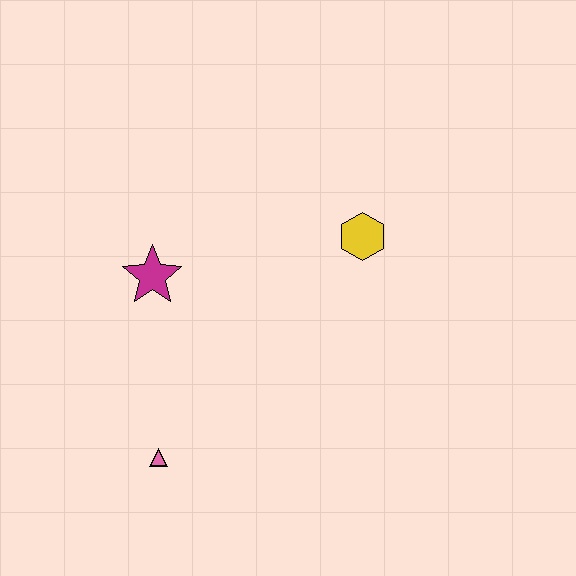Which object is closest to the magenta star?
The pink triangle is closest to the magenta star.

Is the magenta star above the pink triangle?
Yes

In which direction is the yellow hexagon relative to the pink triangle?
The yellow hexagon is above the pink triangle.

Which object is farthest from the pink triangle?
The yellow hexagon is farthest from the pink triangle.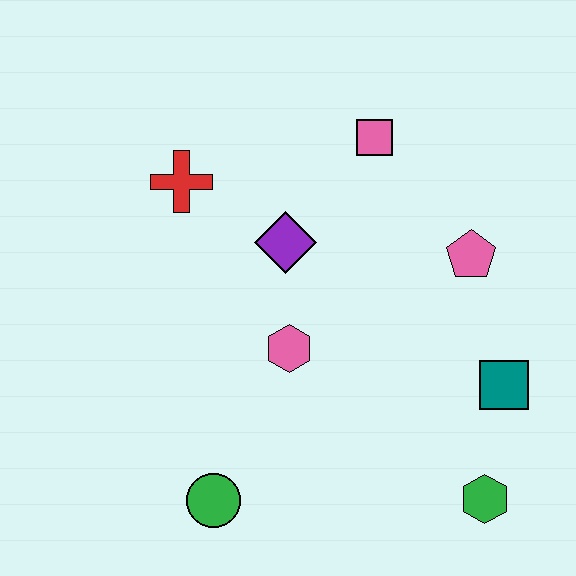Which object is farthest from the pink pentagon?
The green circle is farthest from the pink pentagon.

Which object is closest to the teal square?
The green hexagon is closest to the teal square.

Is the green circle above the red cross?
No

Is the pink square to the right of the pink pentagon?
No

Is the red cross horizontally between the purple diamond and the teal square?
No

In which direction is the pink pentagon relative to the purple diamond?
The pink pentagon is to the right of the purple diamond.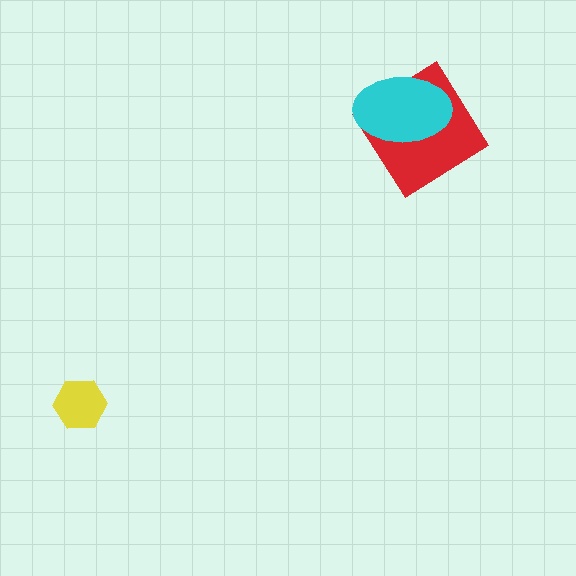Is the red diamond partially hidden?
Yes, it is partially covered by another shape.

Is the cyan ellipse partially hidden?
No, no other shape covers it.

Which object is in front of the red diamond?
The cyan ellipse is in front of the red diamond.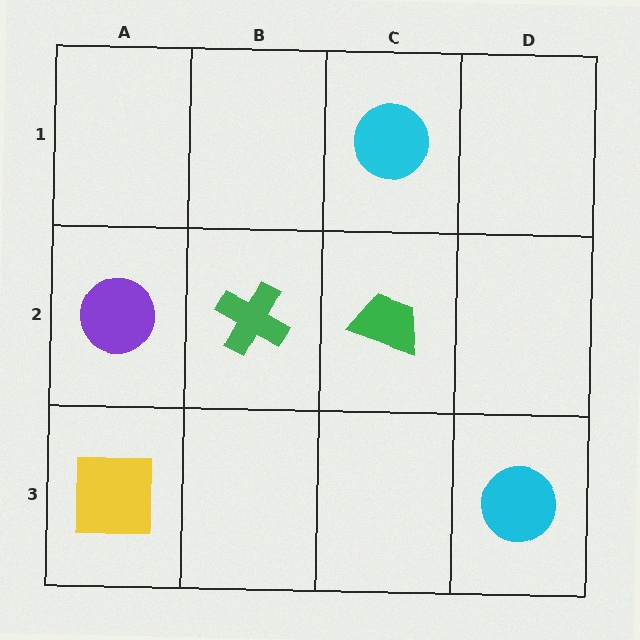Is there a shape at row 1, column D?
No, that cell is empty.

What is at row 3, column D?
A cyan circle.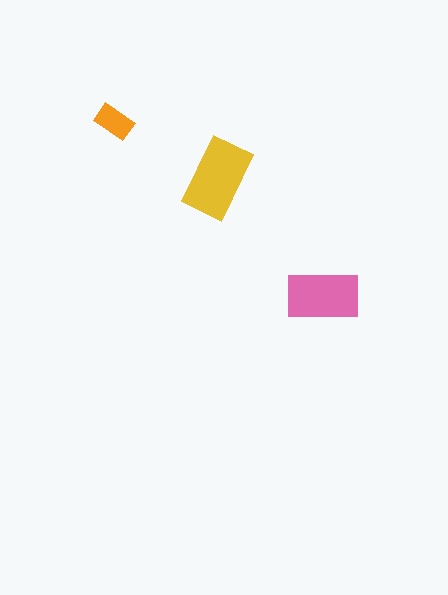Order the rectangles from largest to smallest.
the yellow one, the pink one, the orange one.